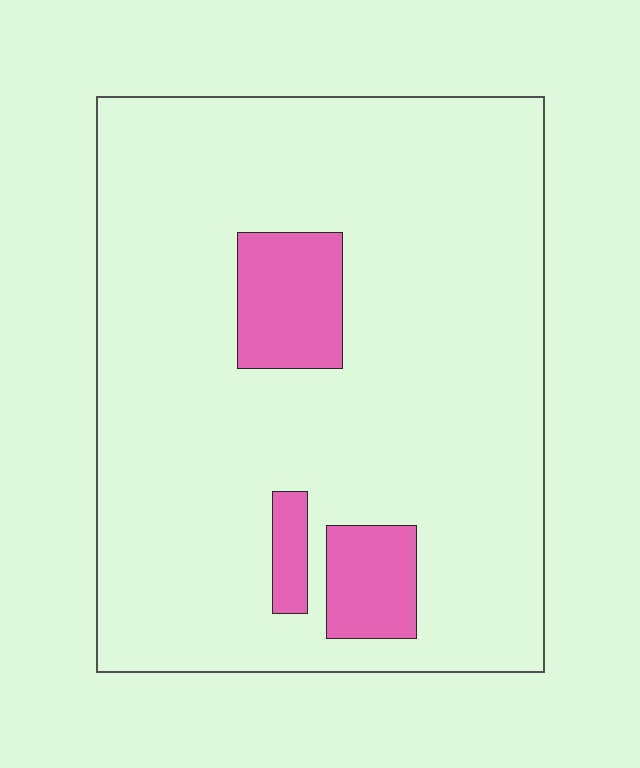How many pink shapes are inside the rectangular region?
3.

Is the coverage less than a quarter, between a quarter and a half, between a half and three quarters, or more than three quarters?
Less than a quarter.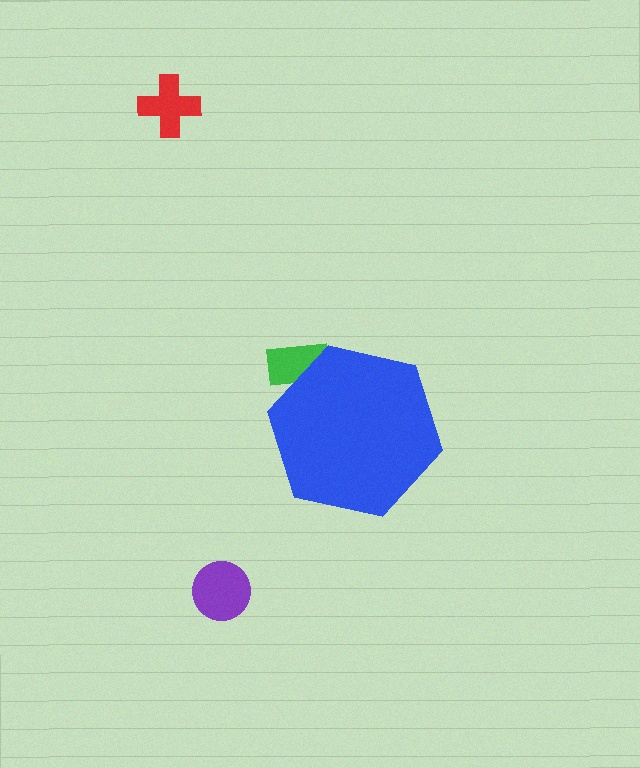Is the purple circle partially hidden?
No, the purple circle is fully visible.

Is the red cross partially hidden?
No, the red cross is fully visible.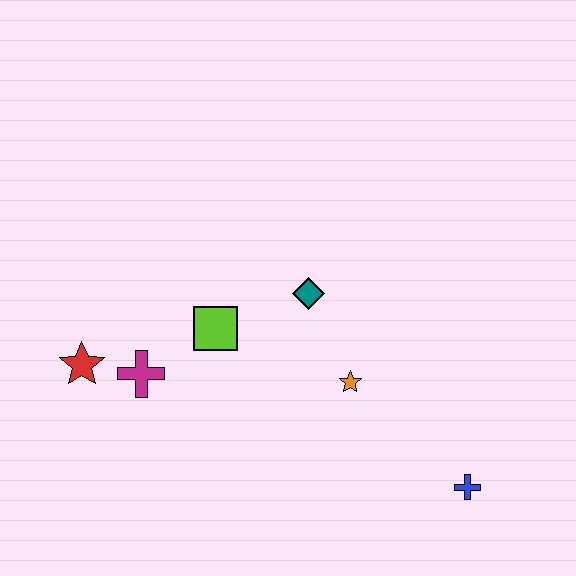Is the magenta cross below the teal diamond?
Yes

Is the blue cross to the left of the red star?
No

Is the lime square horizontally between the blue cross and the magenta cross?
Yes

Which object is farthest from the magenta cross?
The blue cross is farthest from the magenta cross.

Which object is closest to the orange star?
The teal diamond is closest to the orange star.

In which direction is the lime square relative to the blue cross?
The lime square is to the left of the blue cross.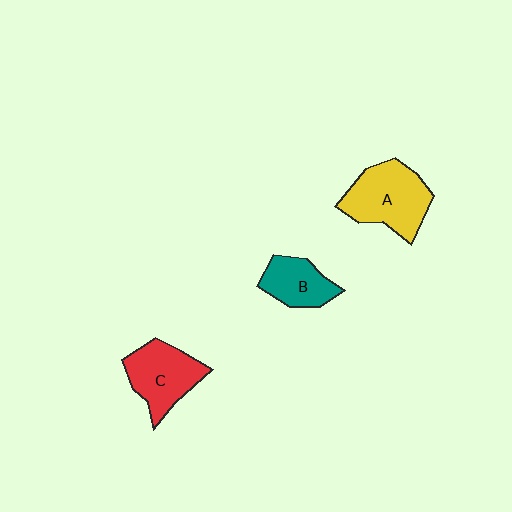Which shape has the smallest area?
Shape B (teal).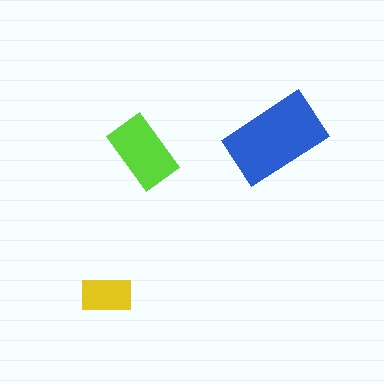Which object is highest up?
The blue rectangle is topmost.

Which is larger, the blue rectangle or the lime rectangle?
The blue one.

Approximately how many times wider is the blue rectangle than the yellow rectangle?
About 2 times wider.